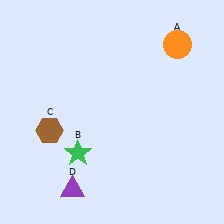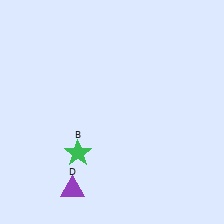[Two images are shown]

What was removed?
The brown hexagon (C), the orange circle (A) were removed in Image 2.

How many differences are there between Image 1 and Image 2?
There are 2 differences between the two images.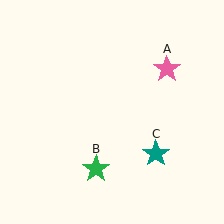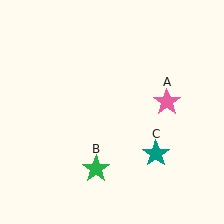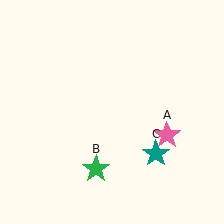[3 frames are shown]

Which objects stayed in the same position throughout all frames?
Green star (object B) and teal star (object C) remained stationary.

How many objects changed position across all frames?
1 object changed position: pink star (object A).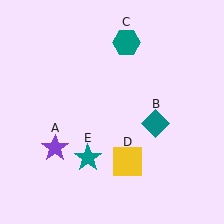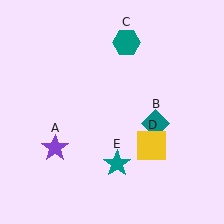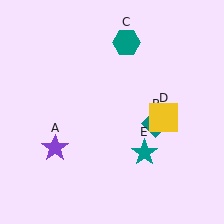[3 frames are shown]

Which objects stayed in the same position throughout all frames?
Purple star (object A) and teal diamond (object B) and teal hexagon (object C) remained stationary.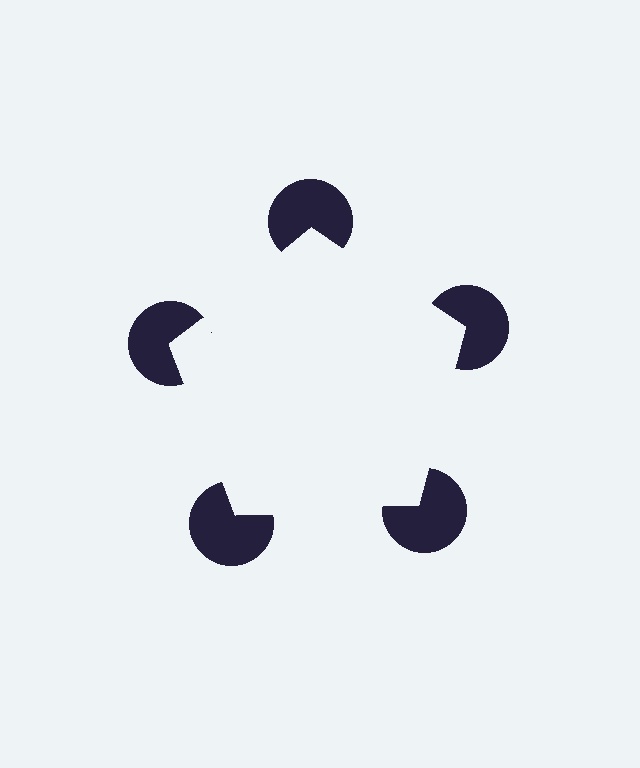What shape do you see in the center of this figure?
An illusory pentagon — its edges are inferred from the aligned wedge cuts in the pac-man discs, not physically drawn.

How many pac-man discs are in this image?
There are 5 — one at each vertex of the illusory pentagon.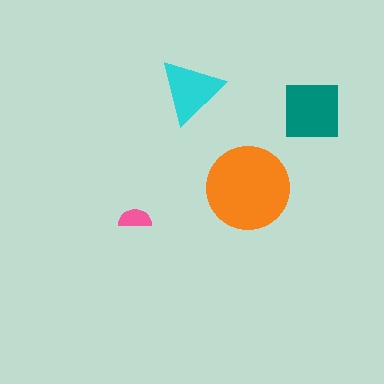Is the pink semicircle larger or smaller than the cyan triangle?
Smaller.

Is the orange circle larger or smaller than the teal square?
Larger.